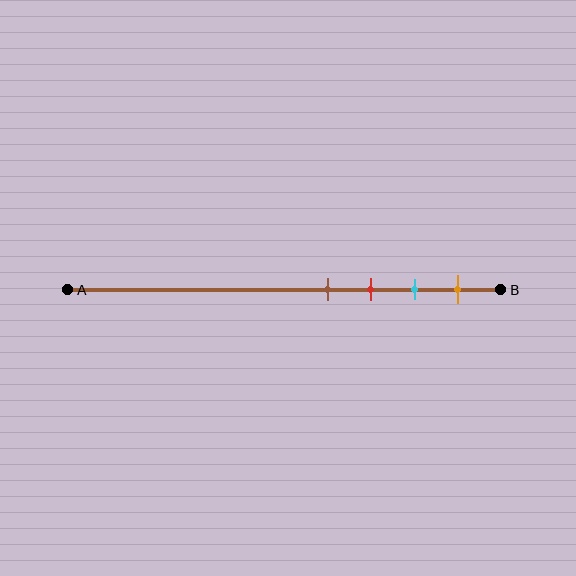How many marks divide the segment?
There are 4 marks dividing the segment.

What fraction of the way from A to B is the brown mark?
The brown mark is approximately 60% (0.6) of the way from A to B.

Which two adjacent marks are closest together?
The brown and red marks are the closest adjacent pair.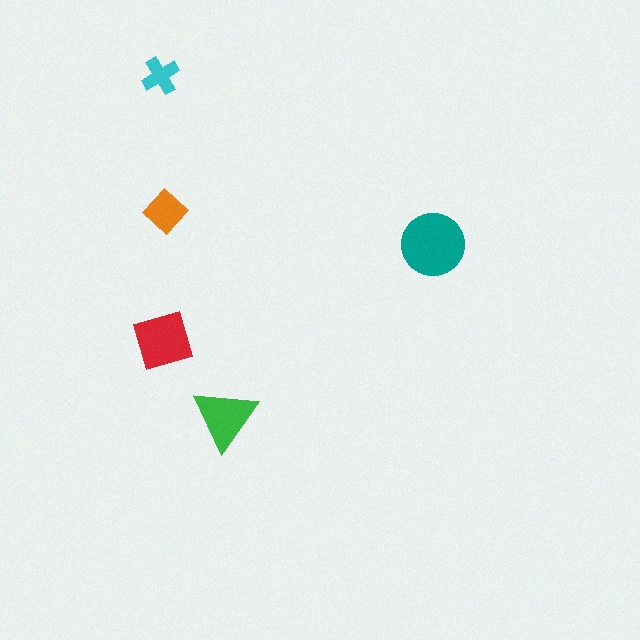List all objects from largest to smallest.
The teal circle, the red diamond, the green triangle, the orange diamond, the cyan cross.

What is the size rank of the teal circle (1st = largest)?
1st.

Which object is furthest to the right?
The teal circle is rightmost.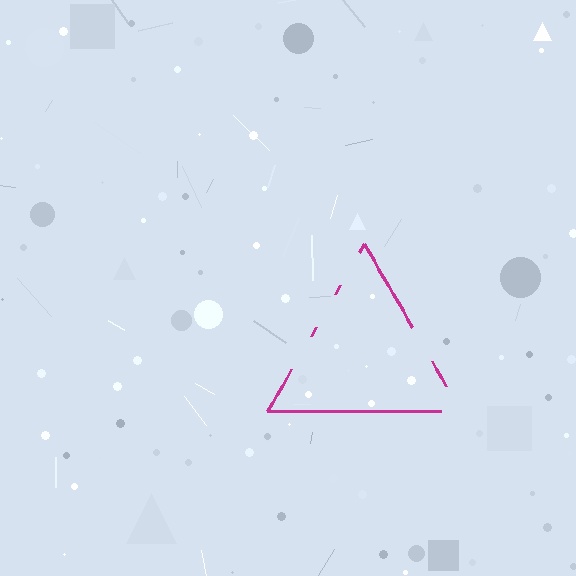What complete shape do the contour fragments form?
The contour fragments form a triangle.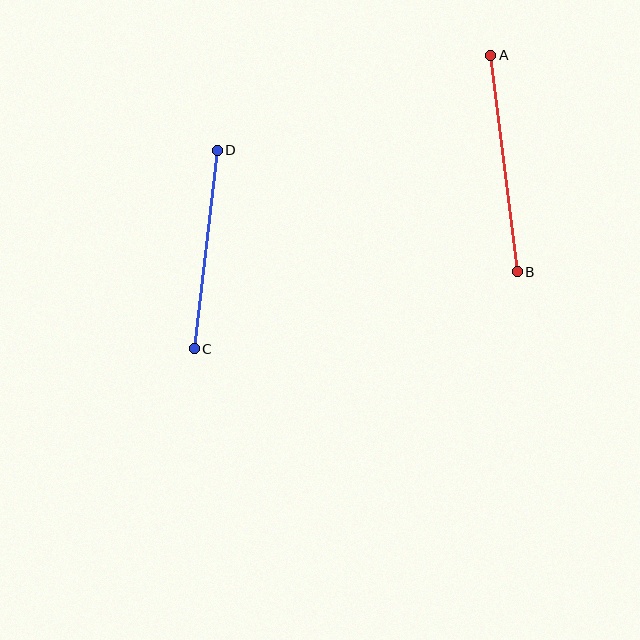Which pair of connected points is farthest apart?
Points A and B are farthest apart.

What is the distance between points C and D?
The distance is approximately 200 pixels.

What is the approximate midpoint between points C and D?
The midpoint is at approximately (206, 250) pixels.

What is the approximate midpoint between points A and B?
The midpoint is at approximately (504, 164) pixels.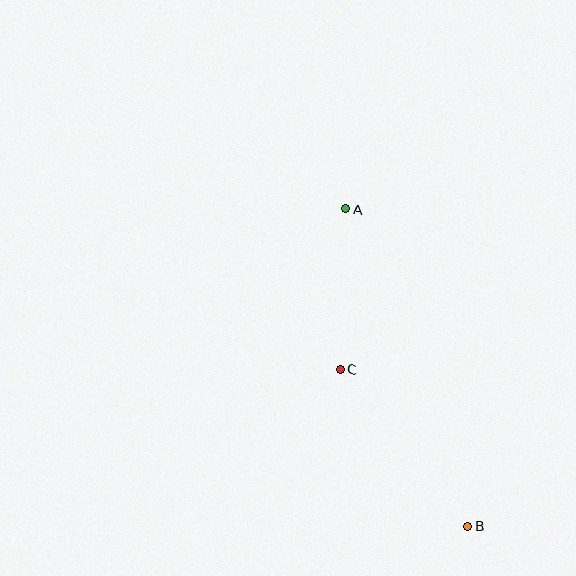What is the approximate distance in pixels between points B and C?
The distance between B and C is approximately 202 pixels.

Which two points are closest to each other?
Points A and C are closest to each other.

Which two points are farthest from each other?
Points A and B are farthest from each other.